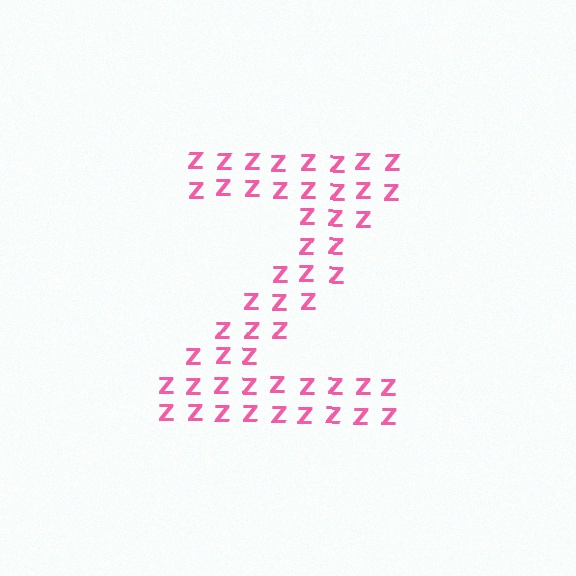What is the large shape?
The large shape is the letter Z.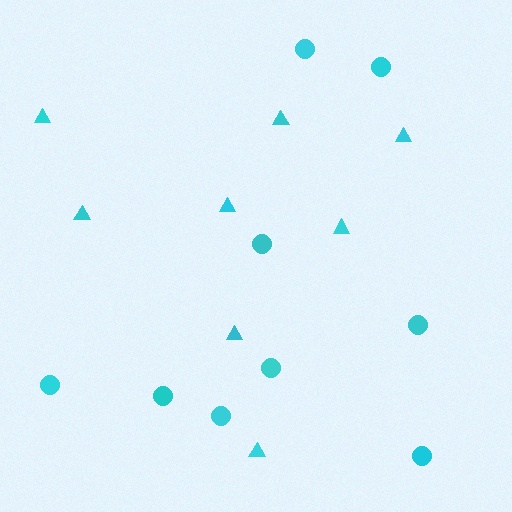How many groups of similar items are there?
There are 2 groups: one group of circles (9) and one group of triangles (8).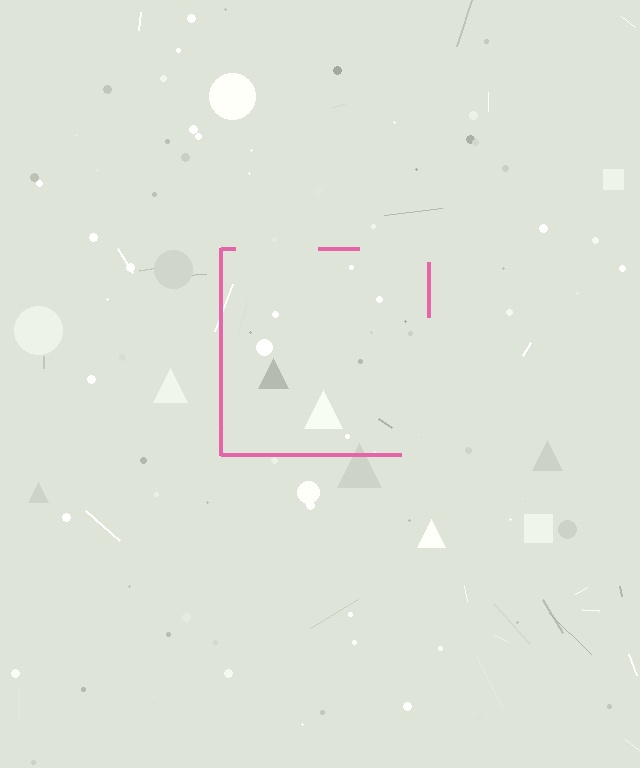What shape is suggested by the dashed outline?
The dashed outline suggests a square.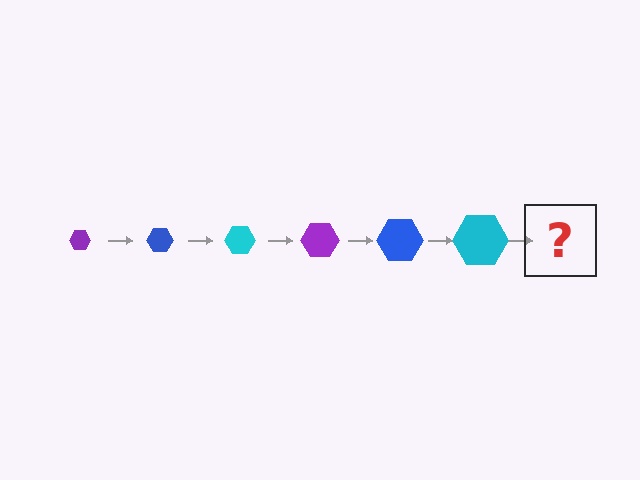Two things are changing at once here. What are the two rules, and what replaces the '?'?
The two rules are that the hexagon grows larger each step and the color cycles through purple, blue, and cyan. The '?' should be a purple hexagon, larger than the previous one.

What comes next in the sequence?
The next element should be a purple hexagon, larger than the previous one.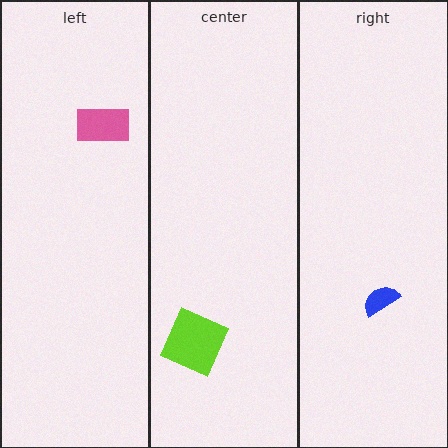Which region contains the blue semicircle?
The right region.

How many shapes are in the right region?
1.